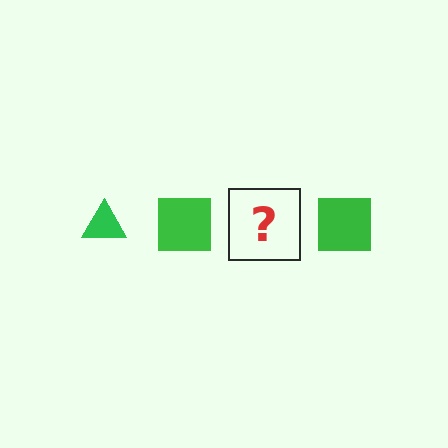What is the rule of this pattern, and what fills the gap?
The rule is that the pattern cycles through triangle, square shapes in green. The gap should be filled with a green triangle.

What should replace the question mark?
The question mark should be replaced with a green triangle.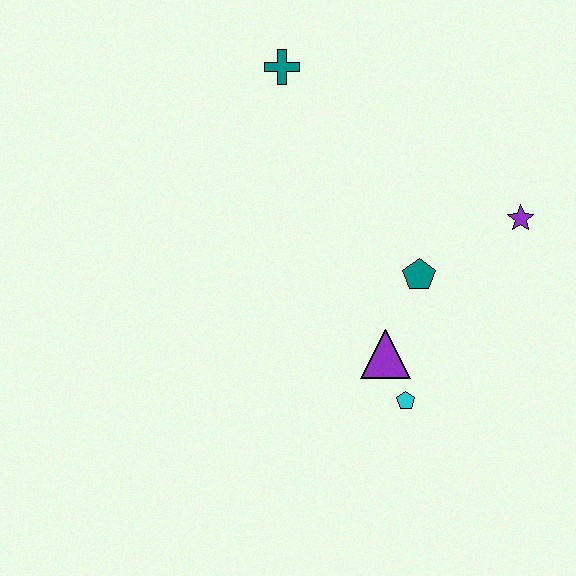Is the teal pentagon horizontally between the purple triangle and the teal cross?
No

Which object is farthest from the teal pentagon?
The teal cross is farthest from the teal pentagon.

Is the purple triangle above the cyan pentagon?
Yes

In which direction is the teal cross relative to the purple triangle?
The teal cross is above the purple triangle.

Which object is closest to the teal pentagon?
The purple triangle is closest to the teal pentagon.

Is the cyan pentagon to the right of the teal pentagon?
No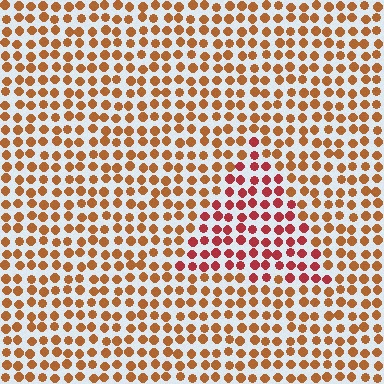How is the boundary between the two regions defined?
The boundary is defined purely by a slight shift in hue (about 32 degrees). Spacing, size, and orientation are identical on both sides.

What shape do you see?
I see a triangle.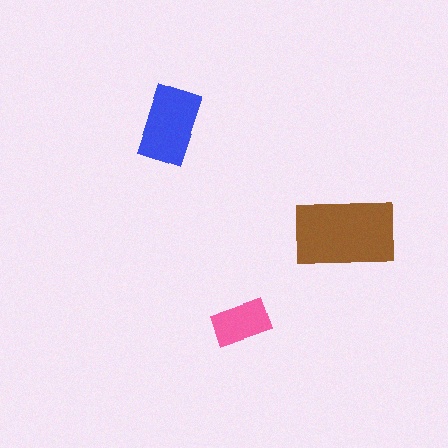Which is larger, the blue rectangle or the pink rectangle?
The blue one.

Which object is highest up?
The blue rectangle is topmost.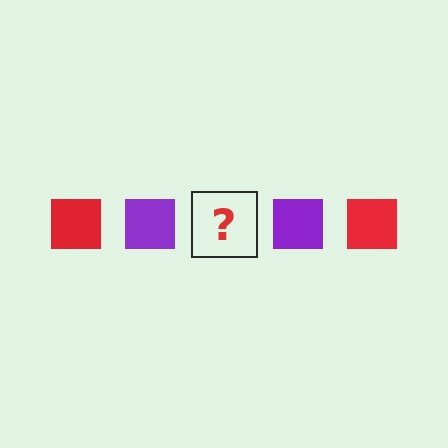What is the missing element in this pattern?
The missing element is a red square.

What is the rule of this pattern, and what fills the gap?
The rule is that the pattern cycles through red, purple squares. The gap should be filled with a red square.